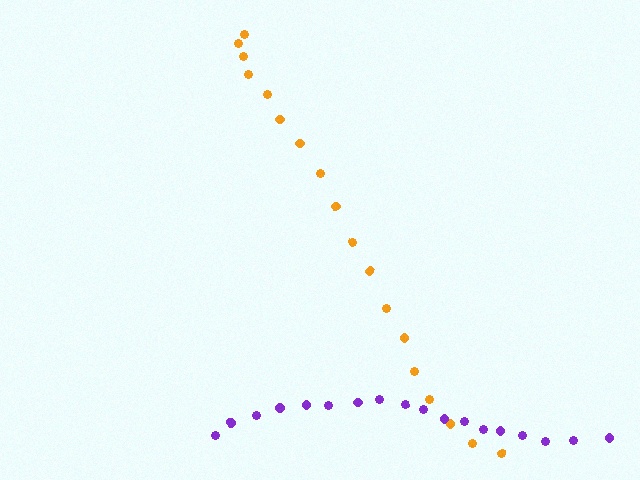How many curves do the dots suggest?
There are 2 distinct paths.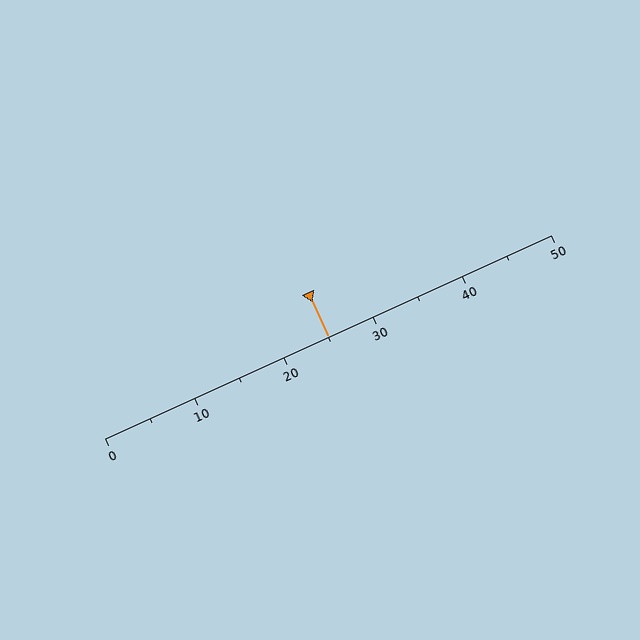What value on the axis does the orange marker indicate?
The marker indicates approximately 25.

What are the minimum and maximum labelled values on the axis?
The axis runs from 0 to 50.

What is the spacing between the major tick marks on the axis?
The major ticks are spaced 10 apart.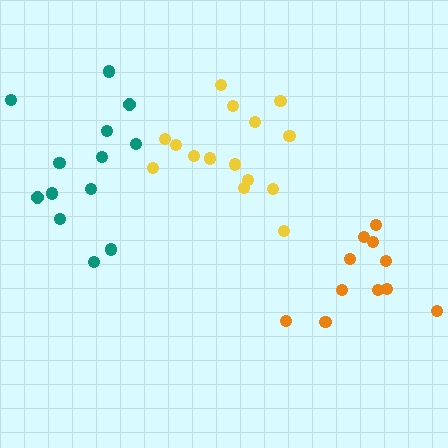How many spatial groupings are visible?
There are 3 spatial groupings.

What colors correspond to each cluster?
The clusters are colored: yellow, orange, teal.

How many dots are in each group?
Group 1: 15 dots, Group 2: 11 dots, Group 3: 13 dots (39 total).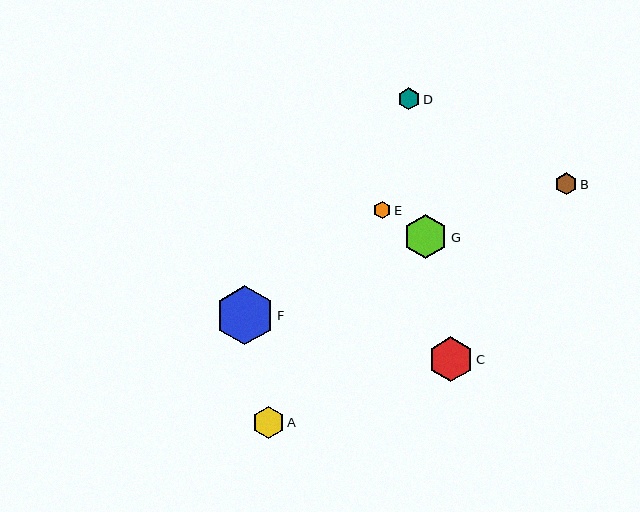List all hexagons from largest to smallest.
From largest to smallest: F, C, G, A, D, B, E.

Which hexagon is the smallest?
Hexagon E is the smallest with a size of approximately 18 pixels.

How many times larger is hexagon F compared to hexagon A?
Hexagon F is approximately 1.9 times the size of hexagon A.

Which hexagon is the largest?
Hexagon F is the largest with a size of approximately 59 pixels.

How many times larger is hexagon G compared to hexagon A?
Hexagon G is approximately 1.4 times the size of hexagon A.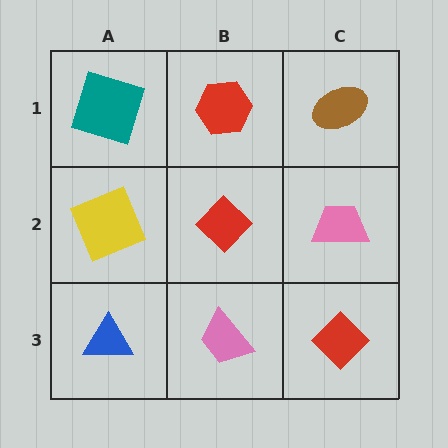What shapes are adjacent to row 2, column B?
A red hexagon (row 1, column B), a pink trapezoid (row 3, column B), a yellow square (row 2, column A), a pink trapezoid (row 2, column C).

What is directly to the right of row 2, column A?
A red diamond.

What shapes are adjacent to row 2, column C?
A brown ellipse (row 1, column C), a red diamond (row 3, column C), a red diamond (row 2, column B).